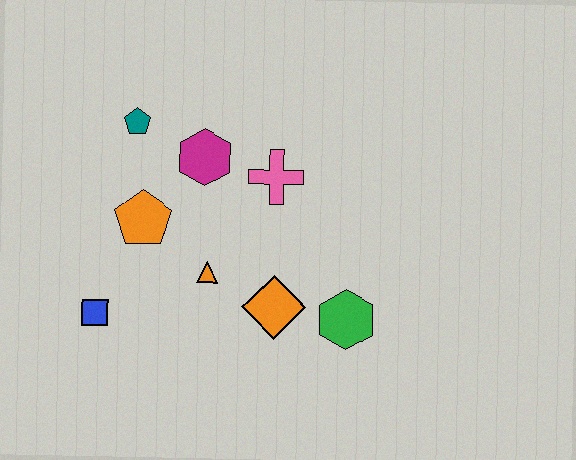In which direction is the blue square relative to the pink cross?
The blue square is to the left of the pink cross.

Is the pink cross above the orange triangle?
Yes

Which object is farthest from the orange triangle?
The teal pentagon is farthest from the orange triangle.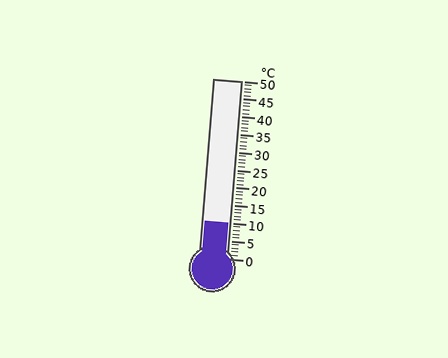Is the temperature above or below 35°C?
The temperature is below 35°C.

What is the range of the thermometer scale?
The thermometer scale ranges from 0°C to 50°C.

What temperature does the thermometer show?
The thermometer shows approximately 10°C.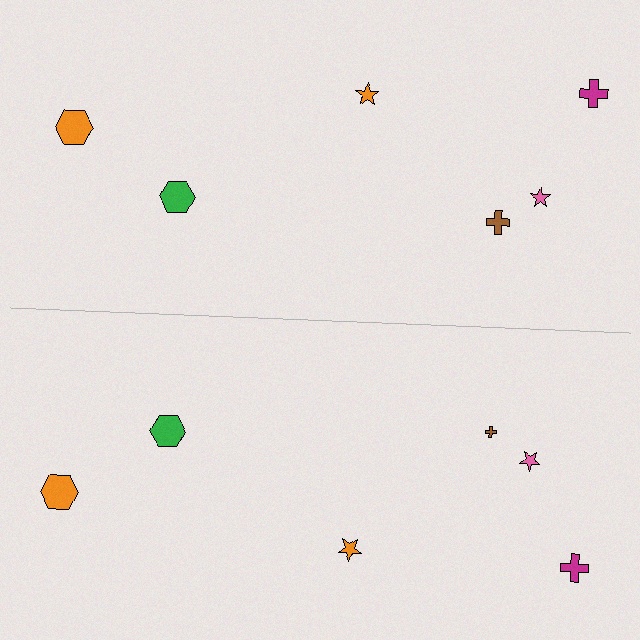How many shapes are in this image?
There are 12 shapes in this image.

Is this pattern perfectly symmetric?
No, the pattern is not perfectly symmetric. The brown cross on the bottom side has a different size than its mirror counterpart.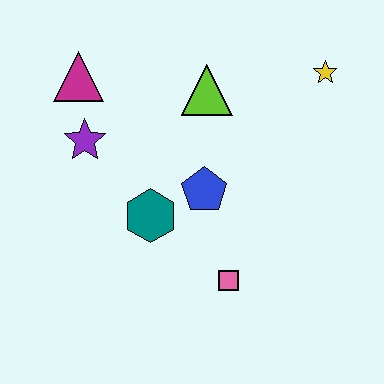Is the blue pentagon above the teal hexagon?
Yes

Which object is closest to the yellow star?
The lime triangle is closest to the yellow star.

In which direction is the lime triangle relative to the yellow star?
The lime triangle is to the left of the yellow star.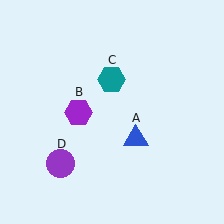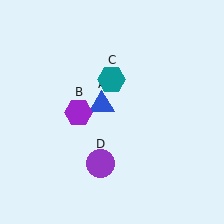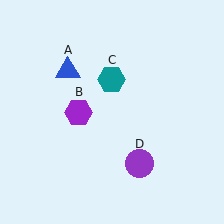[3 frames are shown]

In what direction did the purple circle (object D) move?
The purple circle (object D) moved right.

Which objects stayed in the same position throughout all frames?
Purple hexagon (object B) and teal hexagon (object C) remained stationary.